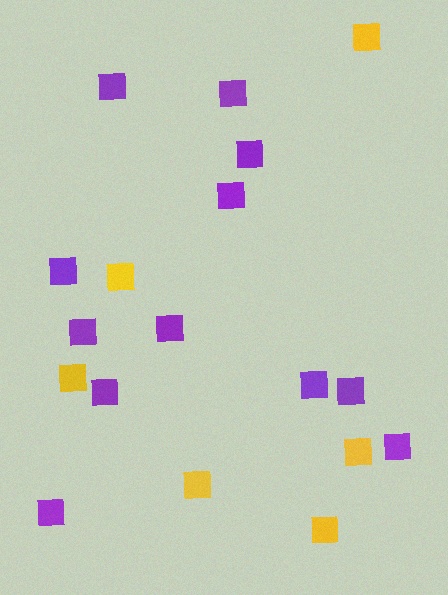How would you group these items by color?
There are 2 groups: one group of purple squares (12) and one group of yellow squares (6).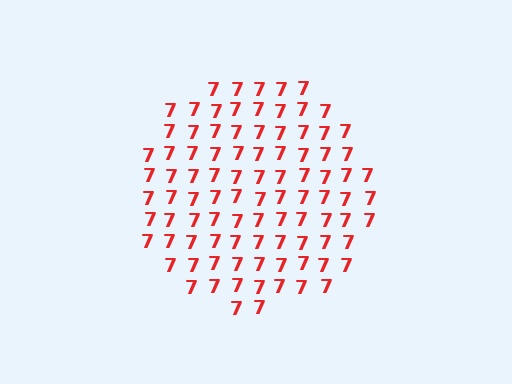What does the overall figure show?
The overall figure shows a circle.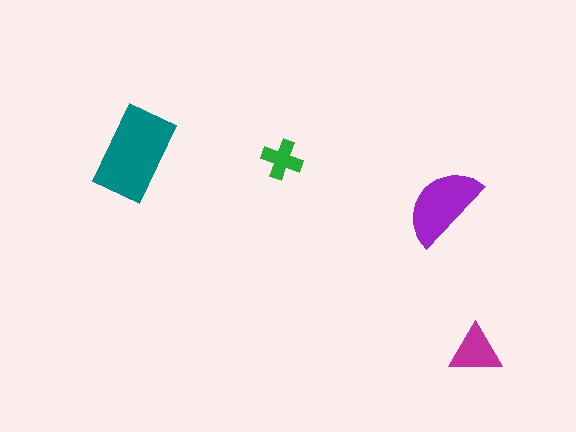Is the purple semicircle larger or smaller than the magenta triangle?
Larger.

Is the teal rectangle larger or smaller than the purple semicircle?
Larger.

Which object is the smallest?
The green cross.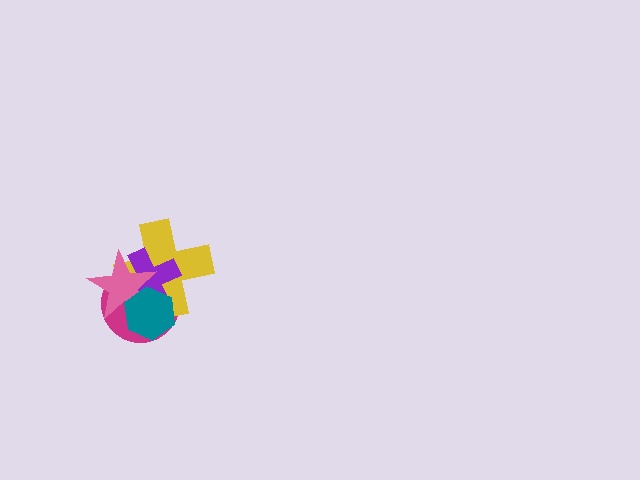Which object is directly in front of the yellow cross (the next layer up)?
The purple cross is directly in front of the yellow cross.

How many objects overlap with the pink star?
4 objects overlap with the pink star.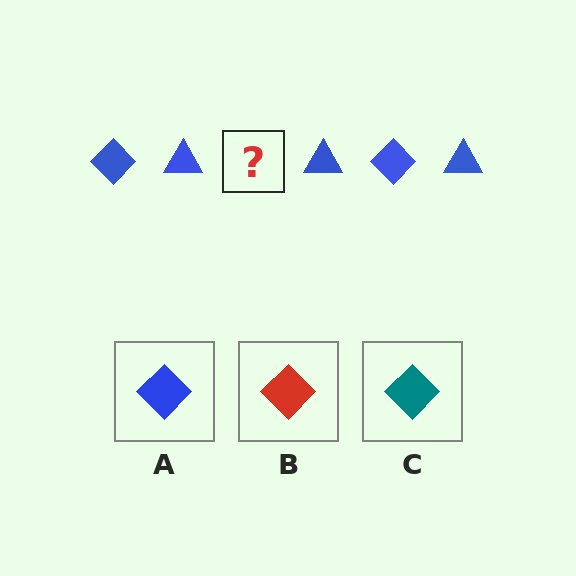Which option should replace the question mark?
Option A.